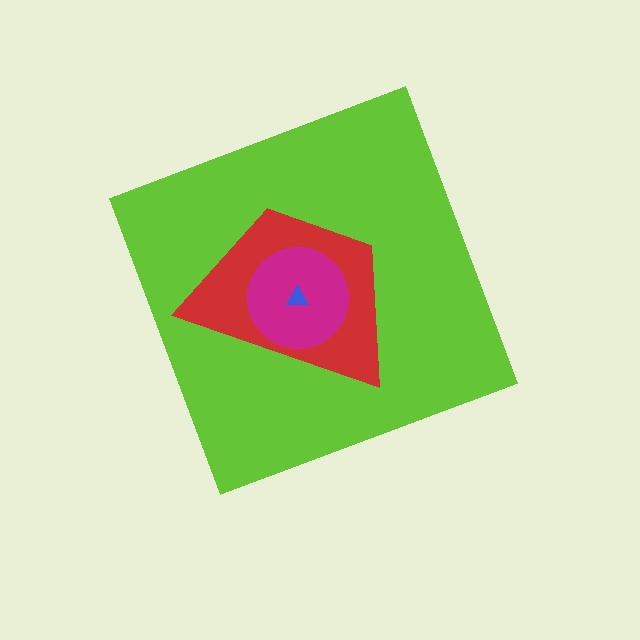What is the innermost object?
The blue triangle.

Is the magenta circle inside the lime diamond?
Yes.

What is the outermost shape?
The lime diamond.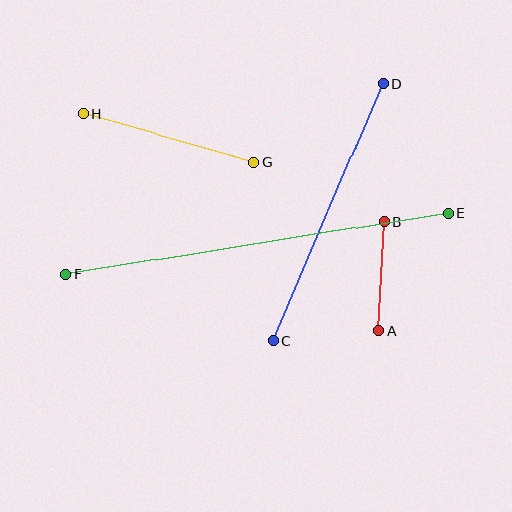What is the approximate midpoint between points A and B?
The midpoint is at approximately (381, 276) pixels.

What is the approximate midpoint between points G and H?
The midpoint is at approximately (168, 138) pixels.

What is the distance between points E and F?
The distance is approximately 388 pixels.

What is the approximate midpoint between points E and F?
The midpoint is at approximately (257, 244) pixels.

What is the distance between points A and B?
The distance is approximately 109 pixels.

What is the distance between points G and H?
The distance is approximately 178 pixels.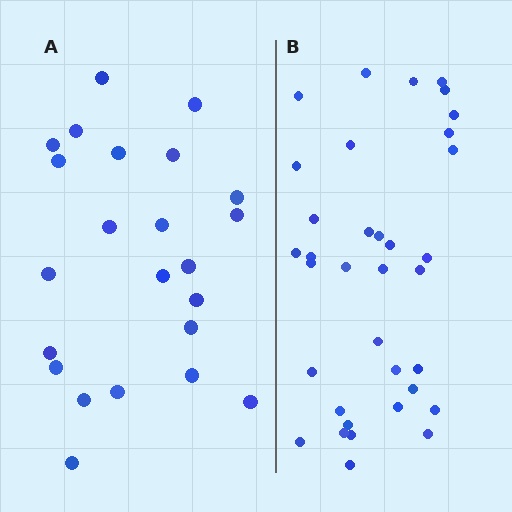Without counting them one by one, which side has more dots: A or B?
Region B (the right region) has more dots.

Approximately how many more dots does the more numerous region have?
Region B has roughly 12 or so more dots than region A.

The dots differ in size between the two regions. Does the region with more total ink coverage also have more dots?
No. Region A has more total ink coverage because its dots are larger, but region B actually contains more individual dots. Total area can be misleading — the number of items is what matters here.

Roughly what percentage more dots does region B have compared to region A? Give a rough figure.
About 50% more.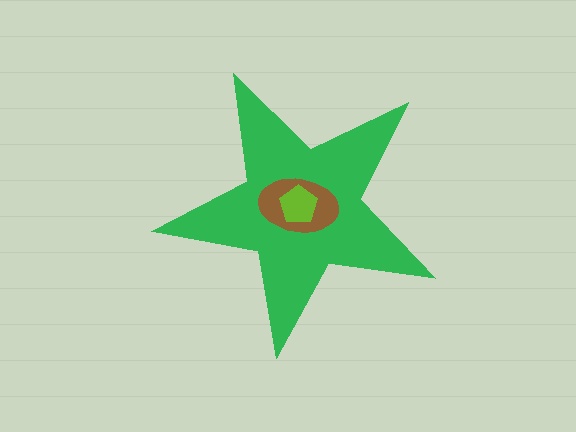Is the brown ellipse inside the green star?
Yes.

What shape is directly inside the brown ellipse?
The lime pentagon.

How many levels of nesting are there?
3.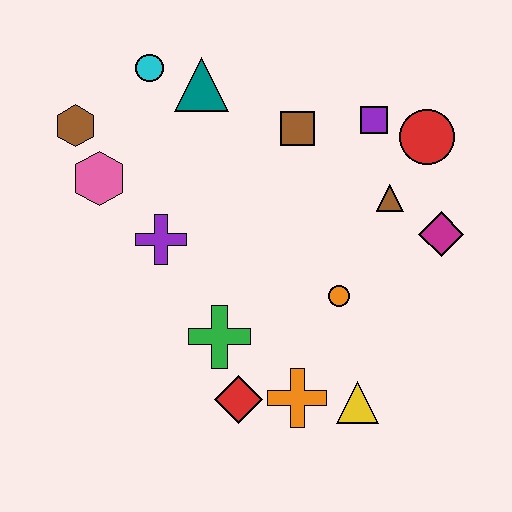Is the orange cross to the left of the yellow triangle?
Yes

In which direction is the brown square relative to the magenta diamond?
The brown square is to the left of the magenta diamond.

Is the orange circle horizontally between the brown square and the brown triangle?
Yes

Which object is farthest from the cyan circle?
The yellow triangle is farthest from the cyan circle.